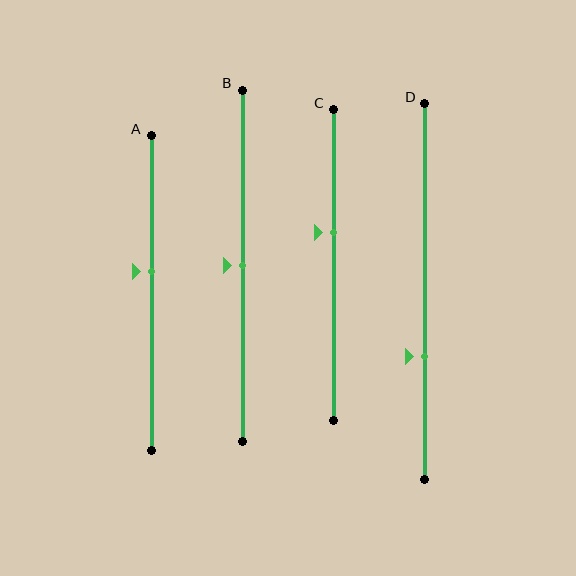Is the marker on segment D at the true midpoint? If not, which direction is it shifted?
No, the marker on segment D is shifted downward by about 17% of the segment length.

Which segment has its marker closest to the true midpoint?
Segment B has its marker closest to the true midpoint.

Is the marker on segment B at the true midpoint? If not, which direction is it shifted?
Yes, the marker on segment B is at the true midpoint.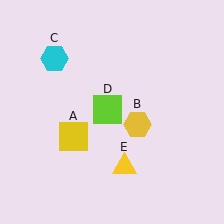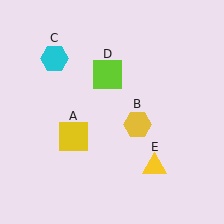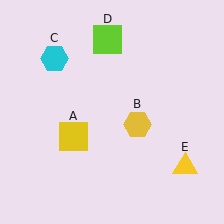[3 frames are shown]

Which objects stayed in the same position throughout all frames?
Yellow square (object A) and yellow hexagon (object B) and cyan hexagon (object C) remained stationary.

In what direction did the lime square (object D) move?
The lime square (object D) moved up.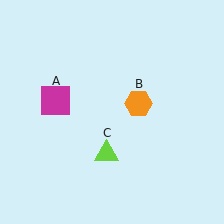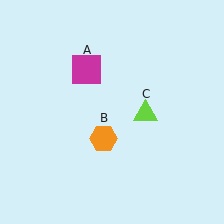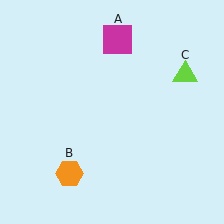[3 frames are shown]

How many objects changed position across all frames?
3 objects changed position: magenta square (object A), orange hexagon (object B), lime triangle (object C).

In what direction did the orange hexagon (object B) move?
The orange hexagon (object B) moved down and to the left.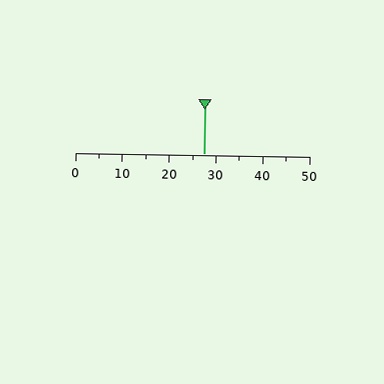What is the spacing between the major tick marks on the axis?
The major ticks are spaced 10 apart.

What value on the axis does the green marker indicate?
The marker indicates approximately 27.5.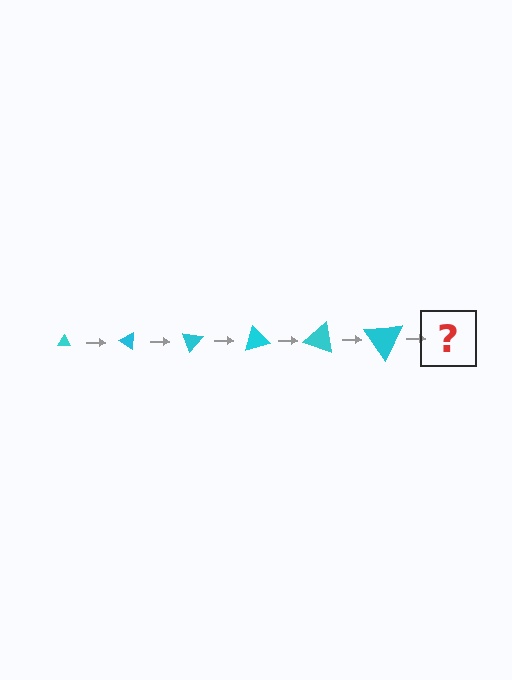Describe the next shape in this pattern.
It should be a triangle, larger than the previous one and rotated 210 degrees from the start.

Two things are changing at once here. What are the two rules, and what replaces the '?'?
The two rules are that the triangle grows larger each step and it rotates 35 degrees each step. The '?' should be a triangle, larger than the previous one and rotated 210 degrees from the start.